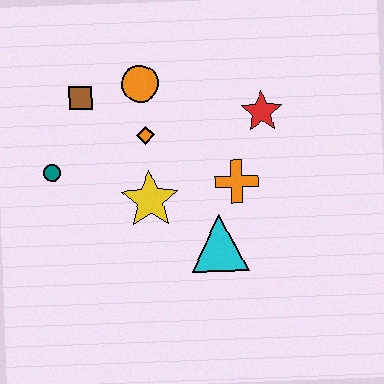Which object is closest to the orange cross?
The cyan triangle is closest to the orange cross.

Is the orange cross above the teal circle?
No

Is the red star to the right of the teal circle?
Yes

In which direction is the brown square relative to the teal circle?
The brown square is above the teal circle.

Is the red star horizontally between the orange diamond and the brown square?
No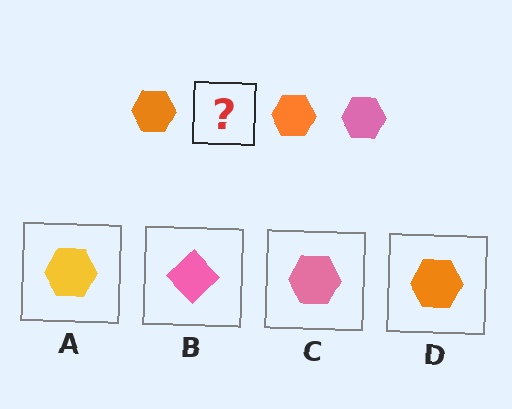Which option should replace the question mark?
Option C.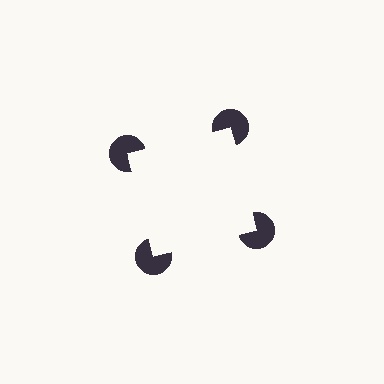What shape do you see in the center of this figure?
An illusory square — its edges are inferred from the aligned wedge cuts in the pac-man discs, not physically drawn.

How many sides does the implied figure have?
4 sides.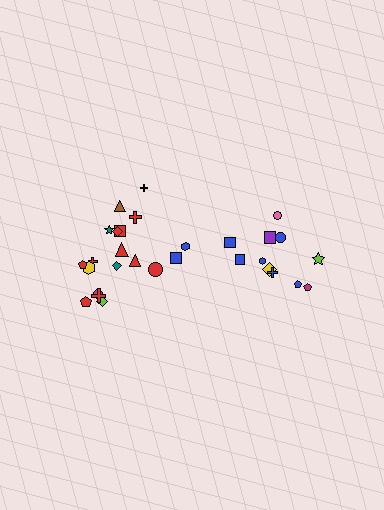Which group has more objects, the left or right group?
The left group.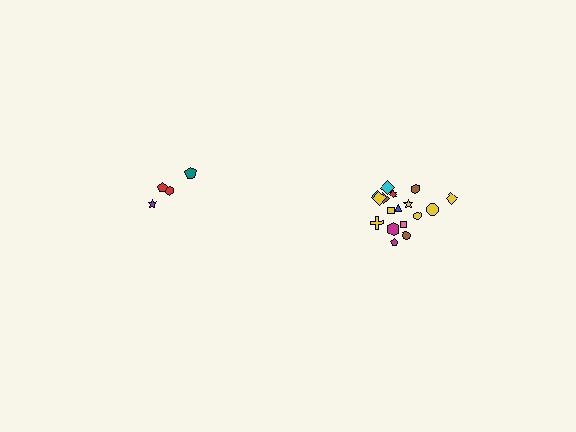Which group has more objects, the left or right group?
The right group.